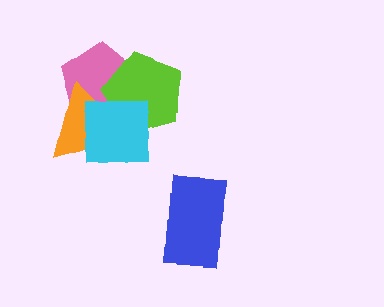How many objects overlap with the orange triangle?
3 objects overlap with the orange triangle.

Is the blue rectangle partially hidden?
No, no other shape covers it.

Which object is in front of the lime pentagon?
The cyan square is in front of the lime pentagon.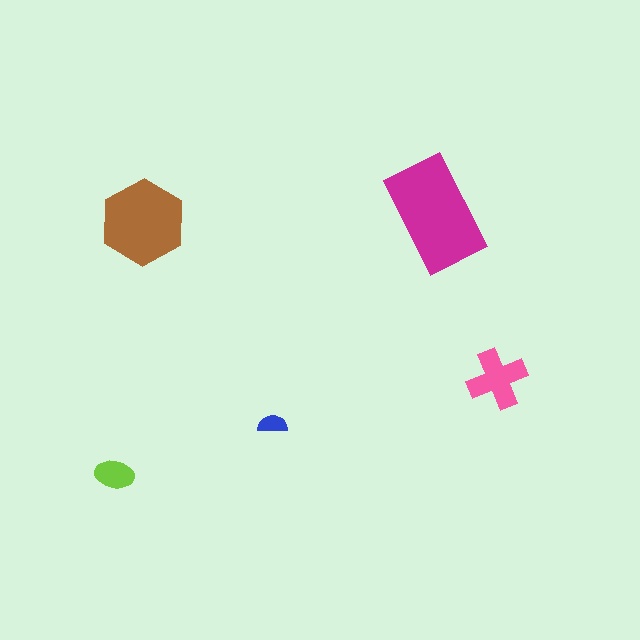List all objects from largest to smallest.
The magenta rectangle, the brown hexagon, the pink cross, the lime ellipse, the blue semicircle.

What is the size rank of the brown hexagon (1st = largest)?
2nd.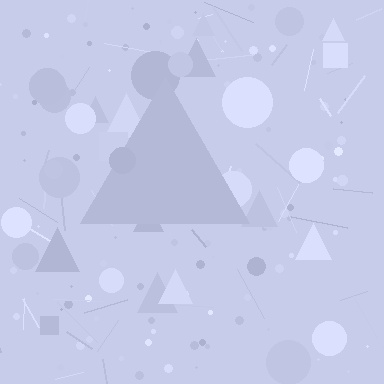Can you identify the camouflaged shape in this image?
The camouflaged shape is a triangle.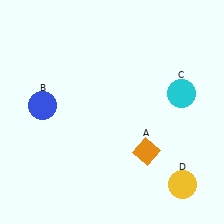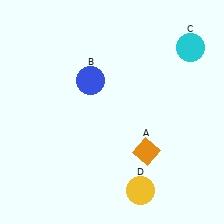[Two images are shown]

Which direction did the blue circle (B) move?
The blue circle (B) moved right.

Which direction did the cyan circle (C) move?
The cyan circle (C) moved up.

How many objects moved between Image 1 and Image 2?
3 objects moved between the two images.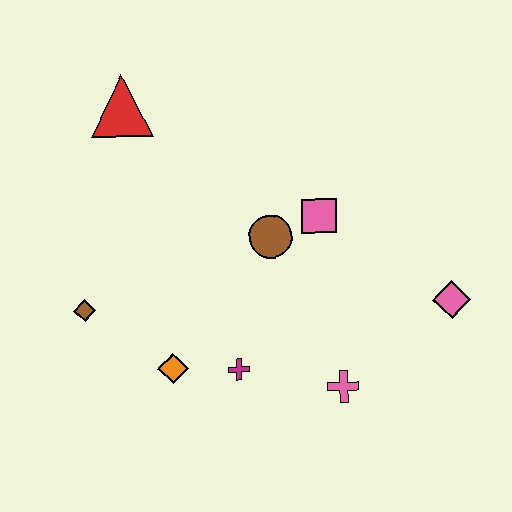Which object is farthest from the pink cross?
The red triangle is farthest from the pink cross.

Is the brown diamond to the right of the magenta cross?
No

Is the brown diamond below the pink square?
Yes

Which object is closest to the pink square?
The brown circle is closest to the pink square.